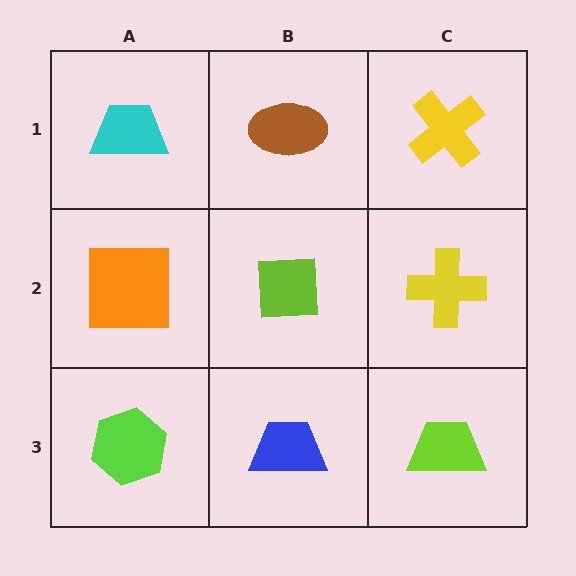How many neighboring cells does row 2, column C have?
3.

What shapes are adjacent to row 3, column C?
A yellow cross (row 2, column C), a blue trapezoid (row 3, column B).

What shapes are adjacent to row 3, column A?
An orange square (row 2, column A), a blue trapezoid (row 3, column B).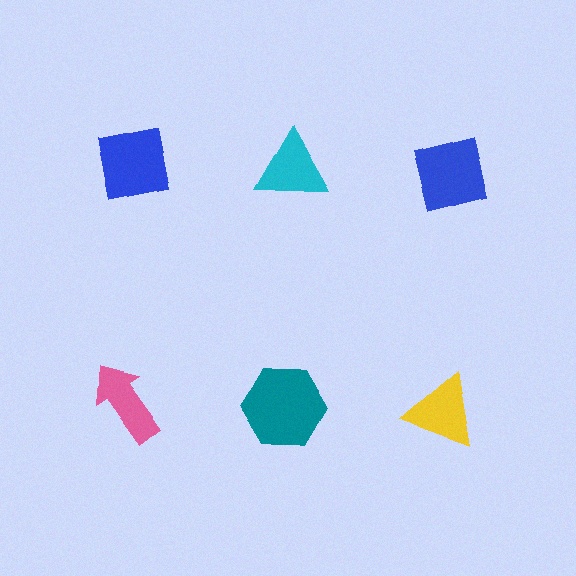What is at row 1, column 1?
A blue square.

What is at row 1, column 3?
A blue square.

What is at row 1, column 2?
A cyan triangle.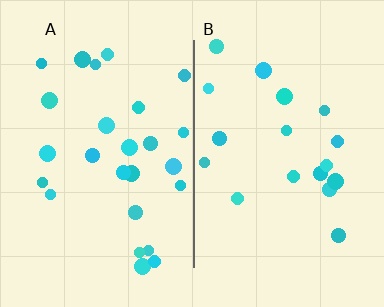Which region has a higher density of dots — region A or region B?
A (the left).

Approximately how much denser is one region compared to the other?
Approximately 1.5× — region A over region B.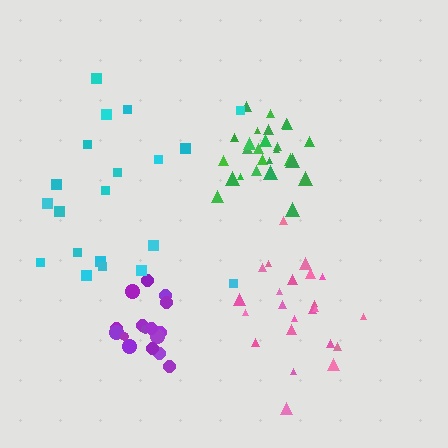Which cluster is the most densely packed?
Green.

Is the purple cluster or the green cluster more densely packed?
Green.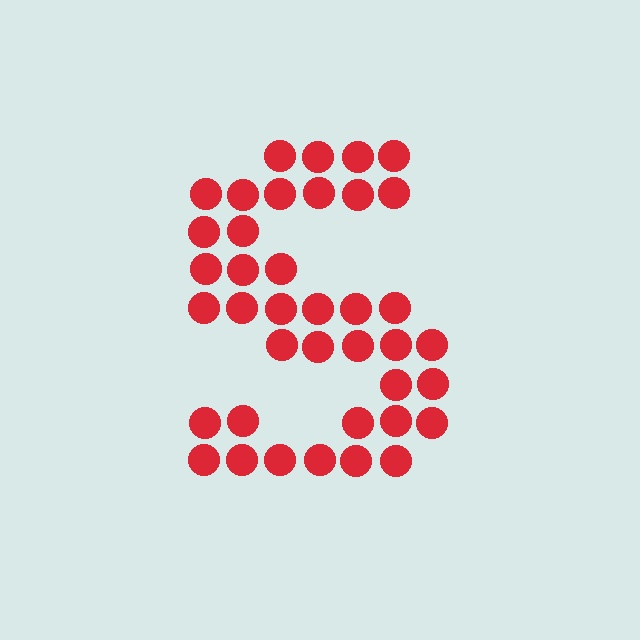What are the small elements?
The small elements are circles.